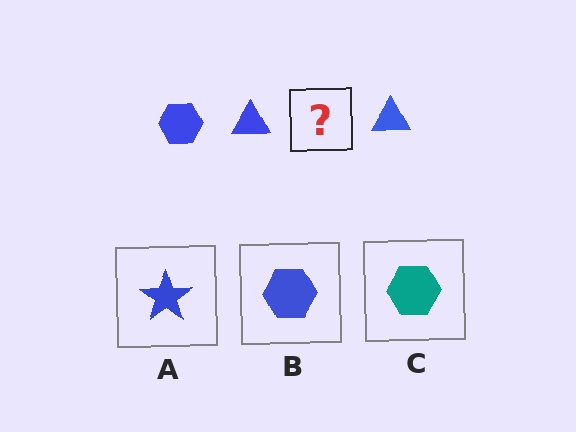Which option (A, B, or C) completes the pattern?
B.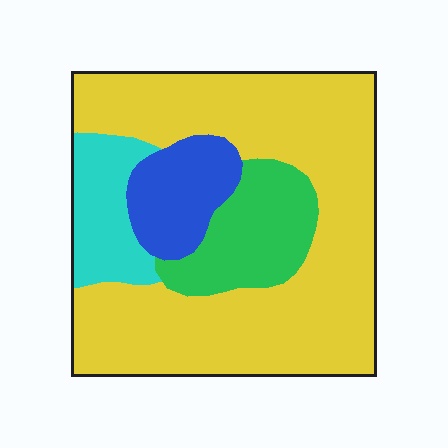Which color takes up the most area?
Yellow, at roughly 65%.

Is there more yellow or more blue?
Yellow.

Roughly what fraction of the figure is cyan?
Cyan covers around 10% of the figure.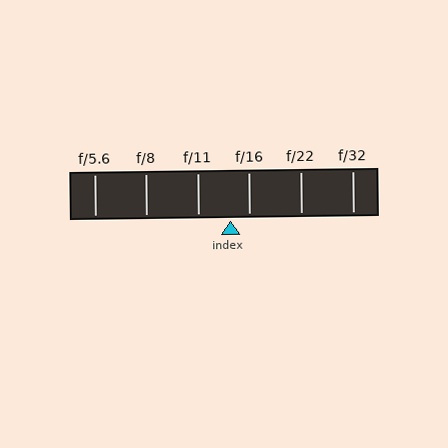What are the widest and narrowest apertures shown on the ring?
The widest aperture shown is f/5.6 and the narrowest is f/32.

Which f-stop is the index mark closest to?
The index mark is closest to f/16.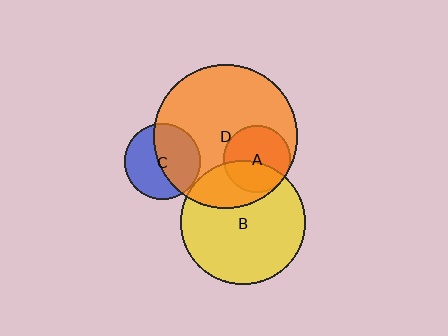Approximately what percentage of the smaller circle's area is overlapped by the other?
Approximately 25%.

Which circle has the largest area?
Circle D (orange).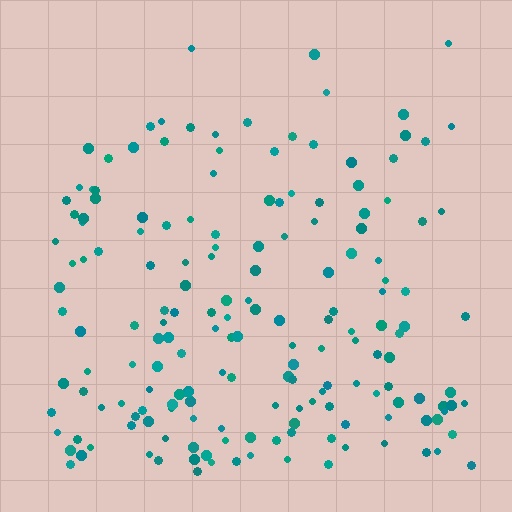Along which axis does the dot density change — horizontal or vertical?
Vertical.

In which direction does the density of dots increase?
From top to bottom, with the bottom side densest.